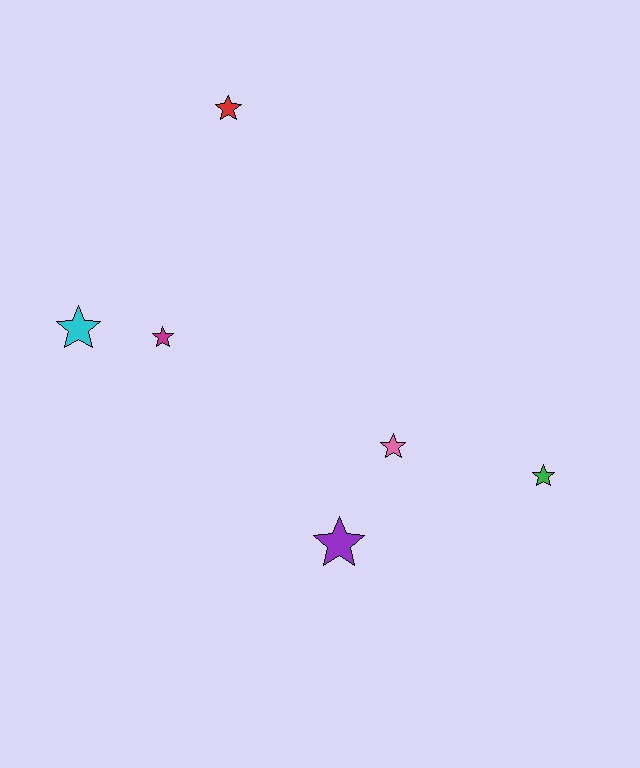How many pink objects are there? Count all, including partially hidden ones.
There is 1 pink object.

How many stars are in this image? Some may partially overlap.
There are 6 stars.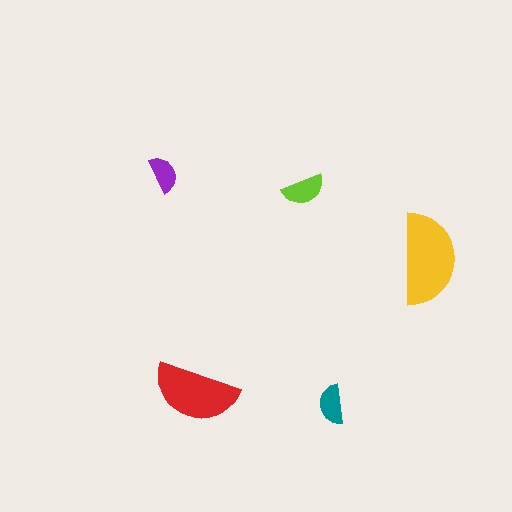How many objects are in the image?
There are 5 objects in the image.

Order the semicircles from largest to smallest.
the yellow one, the red one, the lime one, the teal one, the purple one.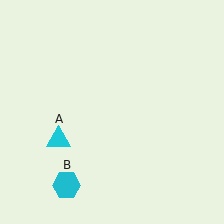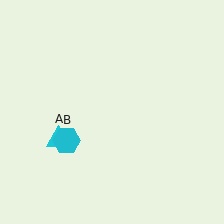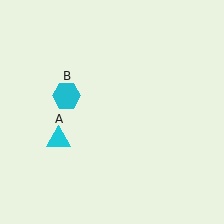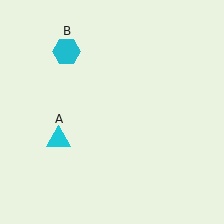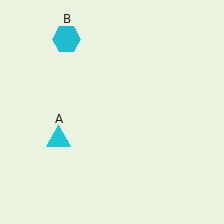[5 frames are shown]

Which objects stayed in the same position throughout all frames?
Cyan triangle (object A) remained stationary.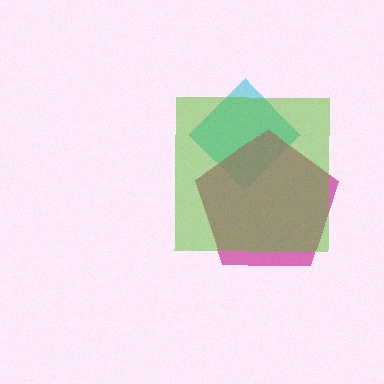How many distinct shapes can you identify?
There are 3 distinct shapes: a cyan diamond, a magenta pentagon, a lime square.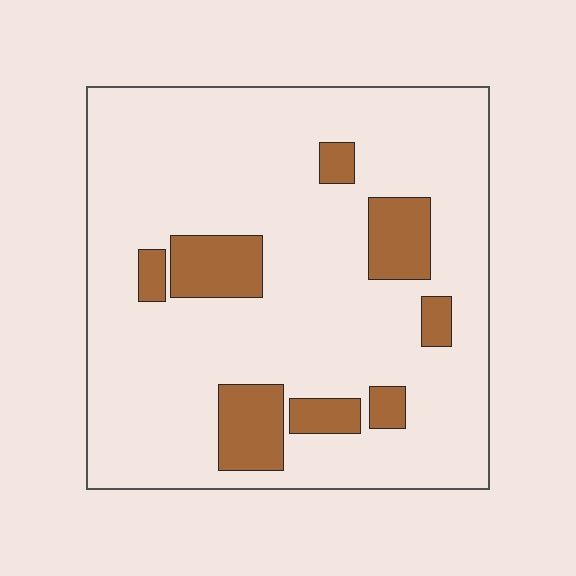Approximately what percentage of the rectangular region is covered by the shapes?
Approximately 15%.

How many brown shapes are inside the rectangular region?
8.